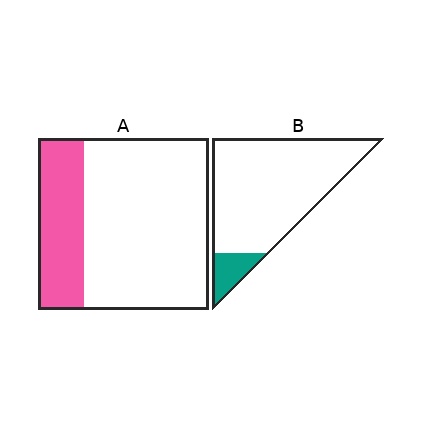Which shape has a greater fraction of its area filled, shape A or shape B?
Shape A.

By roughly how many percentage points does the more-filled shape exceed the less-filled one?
By roughly 15 percentage points (A over B).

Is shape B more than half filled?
No.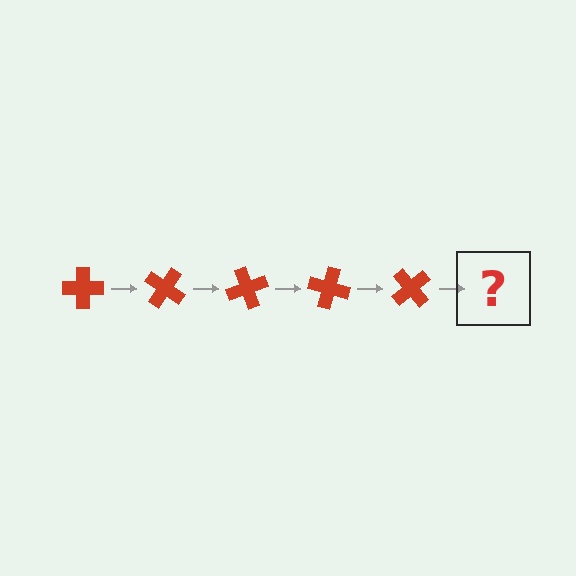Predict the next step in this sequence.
The next step is a red cross rotated 175 degrees.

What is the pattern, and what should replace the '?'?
The pattern is that the cross rotates 35 degrees each step. The '?' should be a red cross rotated 175 degrees.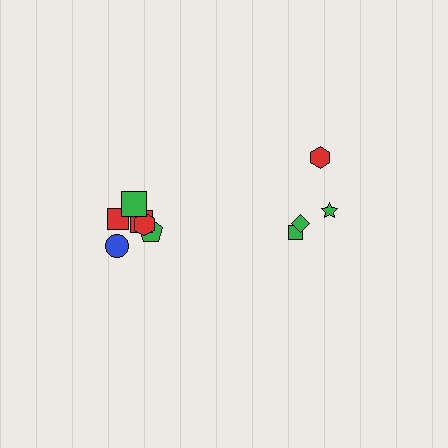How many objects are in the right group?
There are 4 objects.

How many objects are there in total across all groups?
There are 12 objects.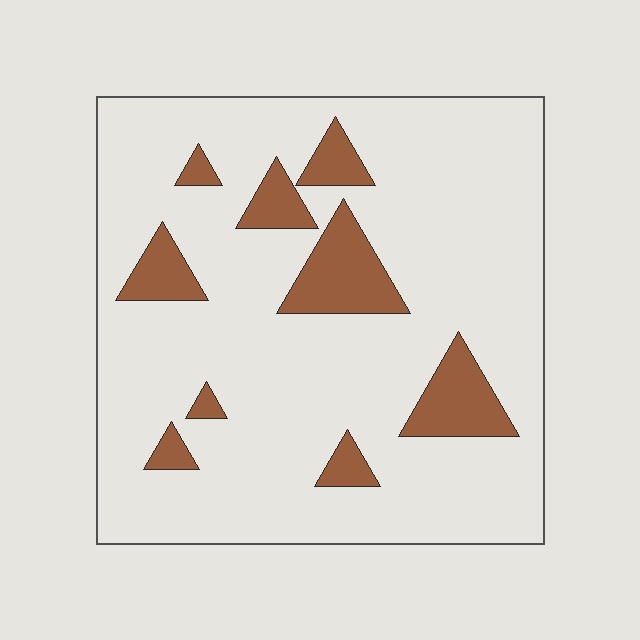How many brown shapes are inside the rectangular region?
9.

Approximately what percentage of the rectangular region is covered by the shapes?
Approximately 15%.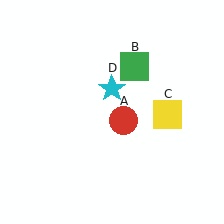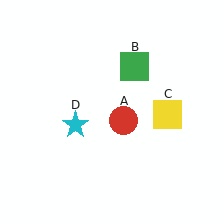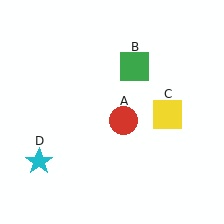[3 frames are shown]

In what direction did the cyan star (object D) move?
The cyan star (object D) moved down and to the left.